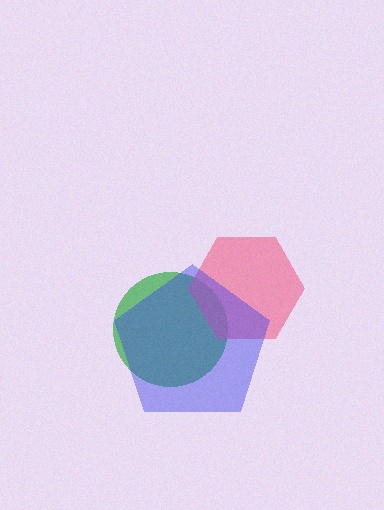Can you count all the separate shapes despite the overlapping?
Yes, there are 3 separate shapes.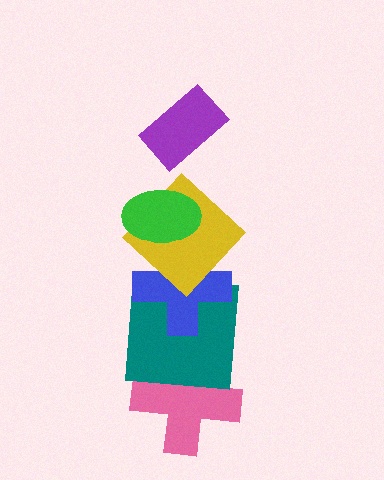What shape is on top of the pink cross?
The teal square is on top of the pink cross.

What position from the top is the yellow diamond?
The yellow diamond is 3rd from the top.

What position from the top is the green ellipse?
The green ellipse is 2nd from the top.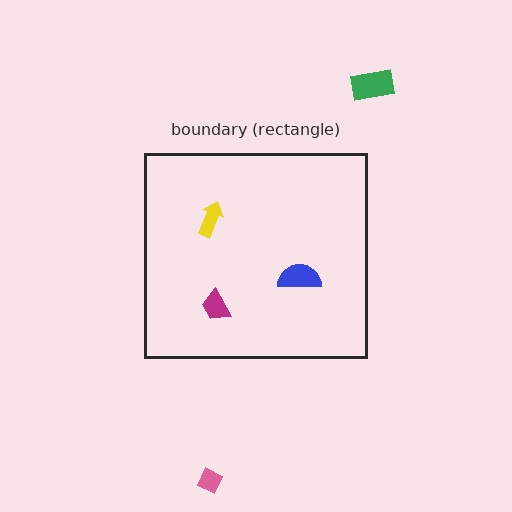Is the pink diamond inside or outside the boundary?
Outside.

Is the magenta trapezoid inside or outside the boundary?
Inside.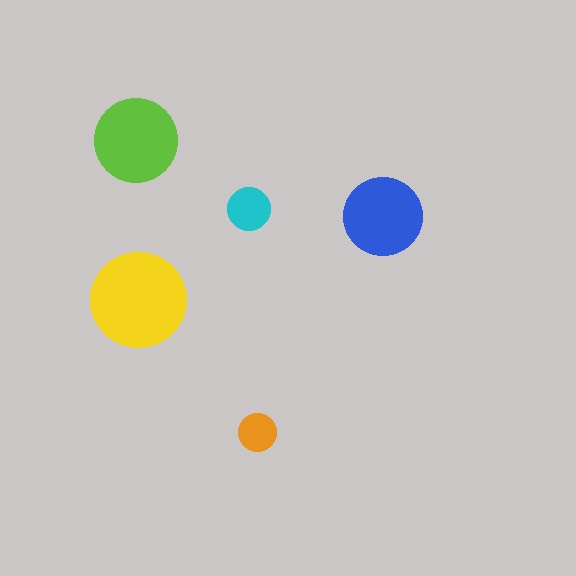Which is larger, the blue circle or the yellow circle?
The yellow one.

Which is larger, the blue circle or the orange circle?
The blue one.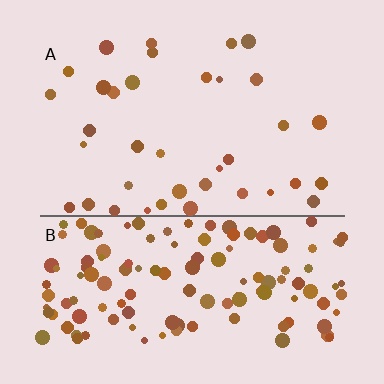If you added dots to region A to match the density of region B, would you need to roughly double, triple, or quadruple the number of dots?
Approximately quadruple.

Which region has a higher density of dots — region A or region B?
B (the bottom).